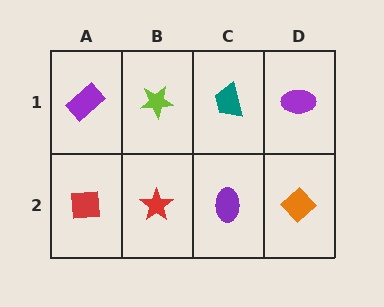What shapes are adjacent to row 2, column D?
A purple ellipse (row 1, column D), a purple ellipse (row 2, column C).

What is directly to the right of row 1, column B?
A teal trapezoid.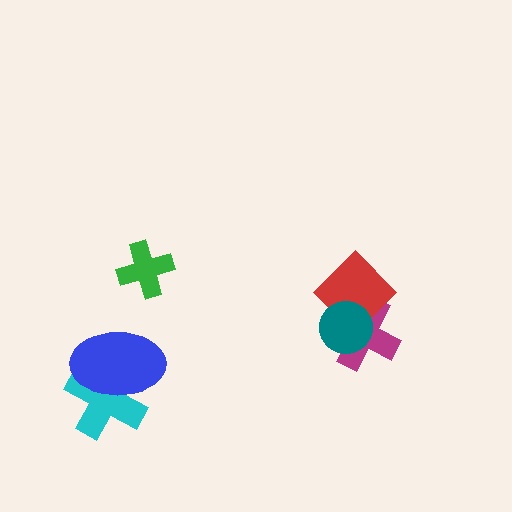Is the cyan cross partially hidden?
Yes, it is partially covered by another shape.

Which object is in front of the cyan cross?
The blue ellipse is in front of the cyan cross.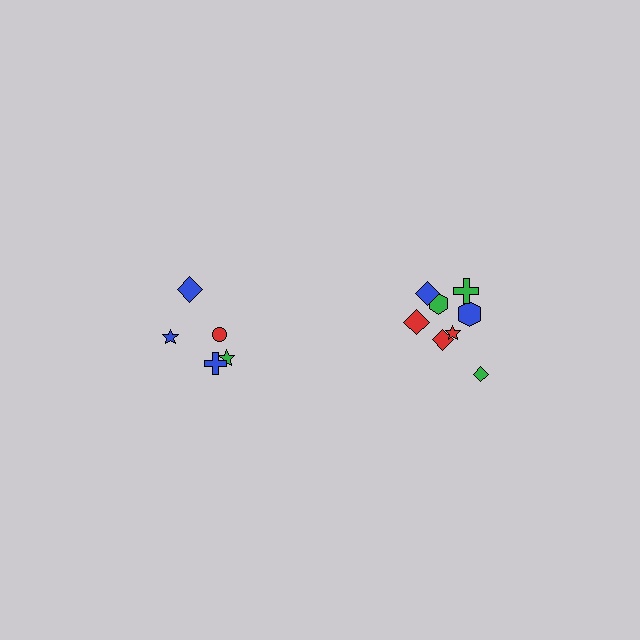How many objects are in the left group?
There are 5 objects.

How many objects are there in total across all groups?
There are 13 objects.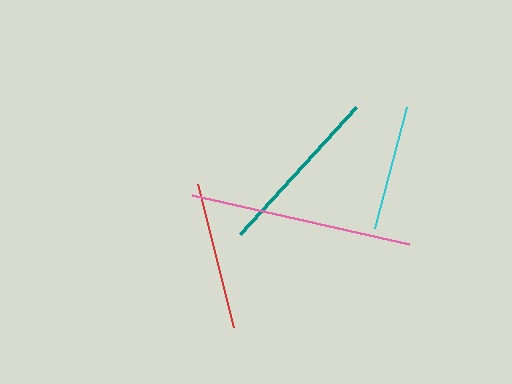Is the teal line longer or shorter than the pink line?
The pink line is longer than the teal line.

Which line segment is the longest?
The pink line is the longest at approximately 222 pixels.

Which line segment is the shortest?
The cyan line is the shortest at approximately 125 pixels.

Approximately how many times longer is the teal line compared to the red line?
The teal line is approximately 1.2 times the length of the red line.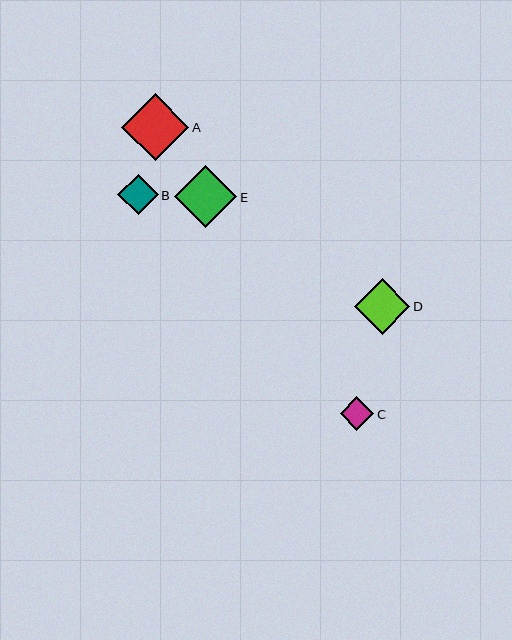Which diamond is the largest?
Diamond A is the largest with a size of approximately 67 pixels.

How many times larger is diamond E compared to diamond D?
Diamond E is approximately 1.1 times the size of diamond D.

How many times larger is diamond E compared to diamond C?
Diamond E is approximately 1.9 times the size of diamond C.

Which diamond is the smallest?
Diamond C is the smallest with a size of approximately 33 pixels.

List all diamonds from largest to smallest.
From largest to smallest: A, E, D, B, C.